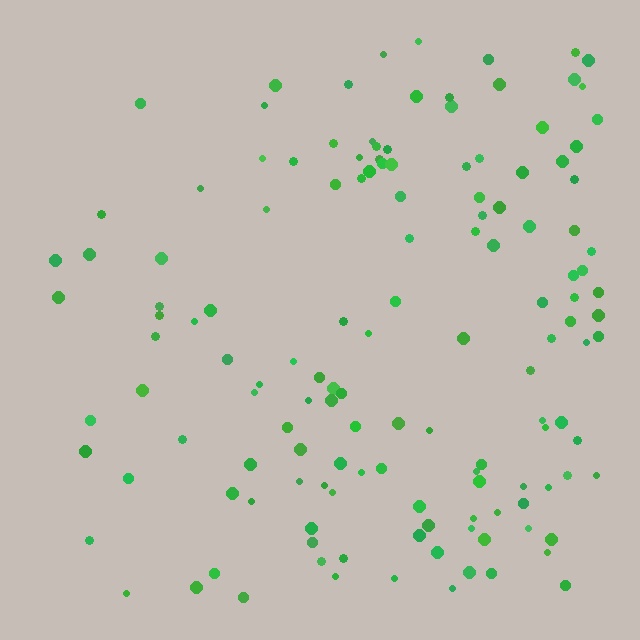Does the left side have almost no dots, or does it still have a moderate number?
Still a moderate number, just noticeably fewer than the right.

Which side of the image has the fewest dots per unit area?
The left.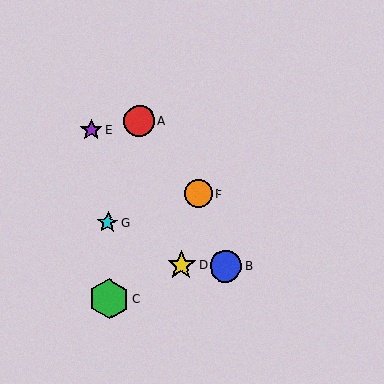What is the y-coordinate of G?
Object G is at y≈223.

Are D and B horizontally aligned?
Yes, both are at y≈265.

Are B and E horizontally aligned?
No, B is at y≈266 and E is at y≈130.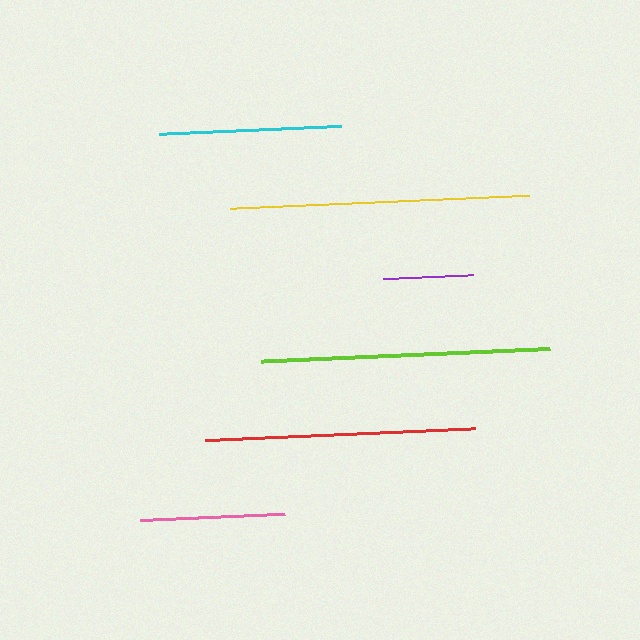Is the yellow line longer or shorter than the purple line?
The yellow line is longer than the purple line.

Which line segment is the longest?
The yellow line is the longest at approximately 299 pixels.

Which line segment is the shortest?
The purple line is the shortest at approximately 90 pixels.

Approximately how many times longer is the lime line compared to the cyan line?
The lime line is approximately 1.6 times the length of the cyan line.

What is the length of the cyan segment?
The cyan segment is approximately 182 pixels long.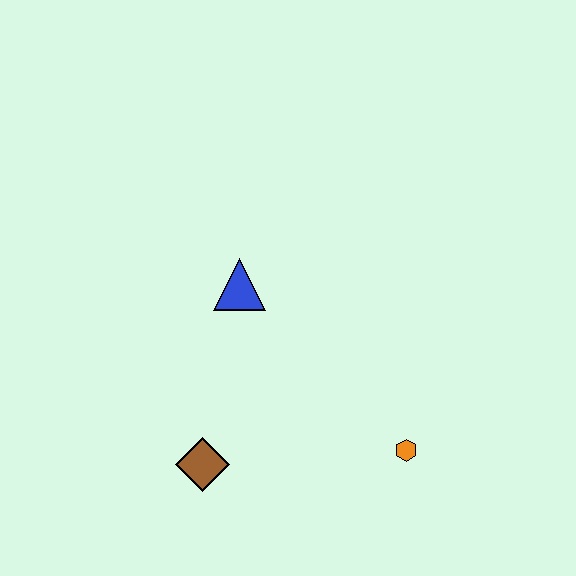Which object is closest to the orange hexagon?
The brown diamond is closest to the orange hexagon.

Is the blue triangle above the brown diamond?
Yes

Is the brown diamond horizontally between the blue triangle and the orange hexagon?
No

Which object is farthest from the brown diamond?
The orange hexagon is farthest from the brown diamond.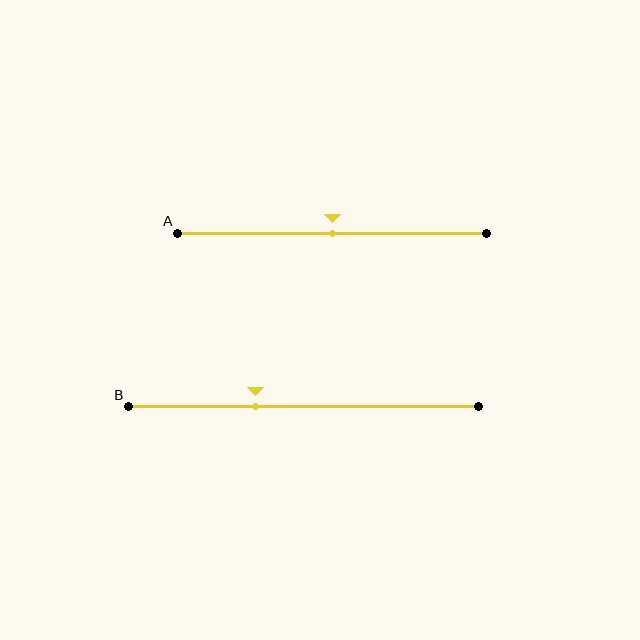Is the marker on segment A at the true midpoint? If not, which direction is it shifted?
Yes, the marker on segment A is at the true midpoint.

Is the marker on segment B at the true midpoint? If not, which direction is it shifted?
No, the marker on segment B is shifted to the left by about 14% of the segment length.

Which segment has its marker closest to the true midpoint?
Segment A has its marker closest to the true midpoint.